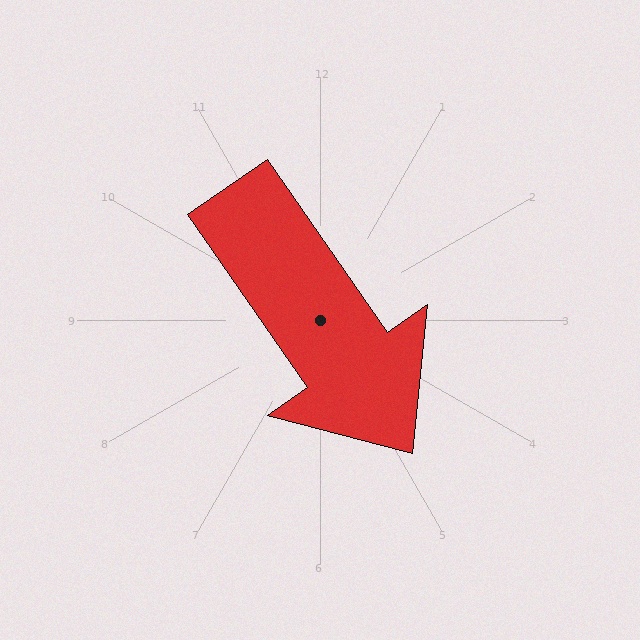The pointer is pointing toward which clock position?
Roughly 5 o'clock.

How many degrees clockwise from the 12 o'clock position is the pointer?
Approximately 145 degrees.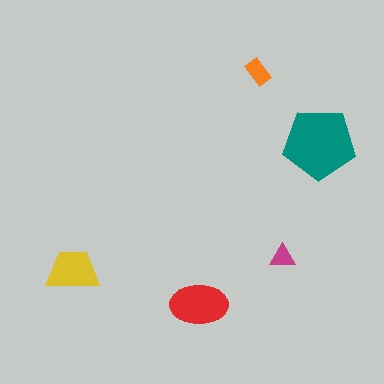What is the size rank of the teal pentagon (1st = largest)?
1st.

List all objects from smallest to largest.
The magenta triangle, the orange rectangle, the yellow trapezoid, the red ellipse, the teal pentagon.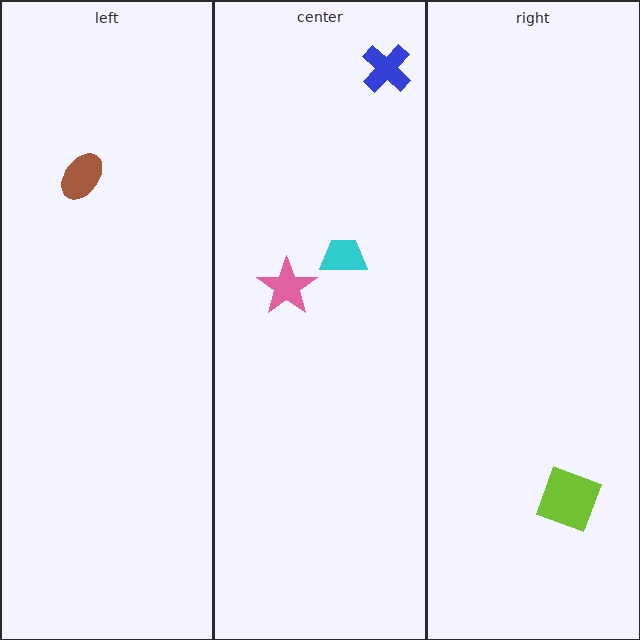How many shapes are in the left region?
1.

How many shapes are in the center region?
3.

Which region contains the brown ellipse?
The left region.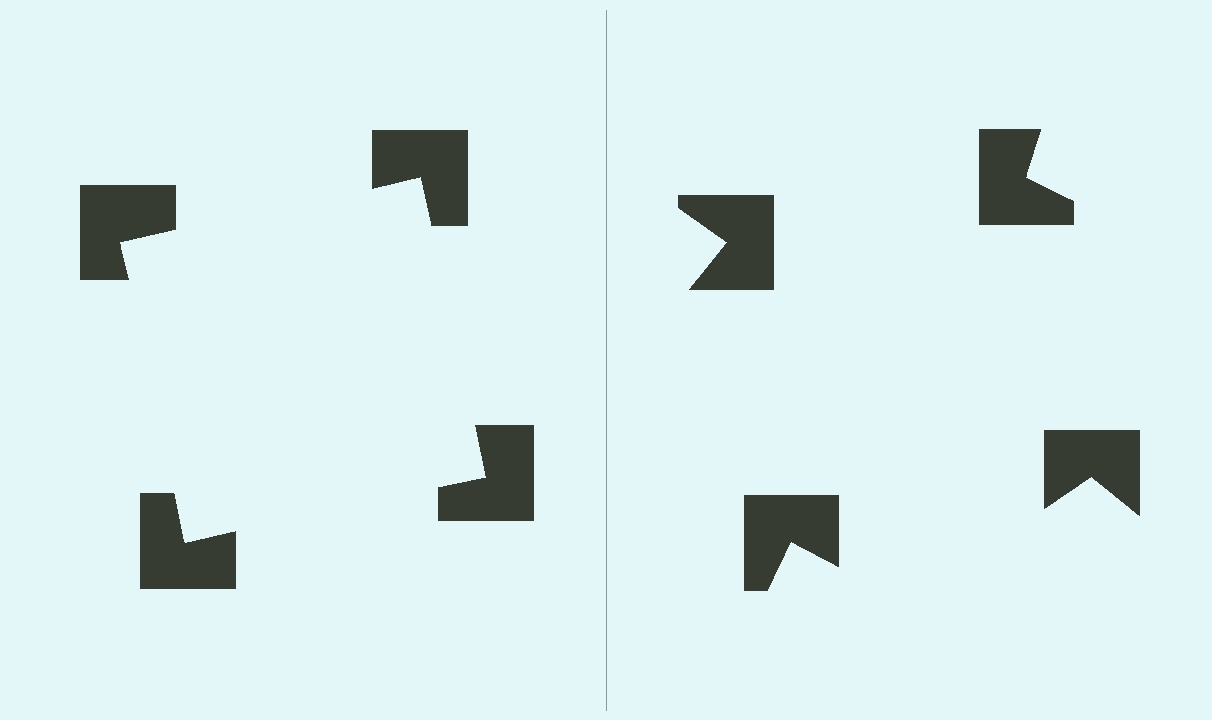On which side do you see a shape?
An illusory square appears on the left side. On the right side the wedge cuts are rotated, so no coherent shape forms.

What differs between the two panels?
The notched squares are positioned identically on both sides; only the wedge orientations differ. On the left they align to a square; on the right they are misaligned.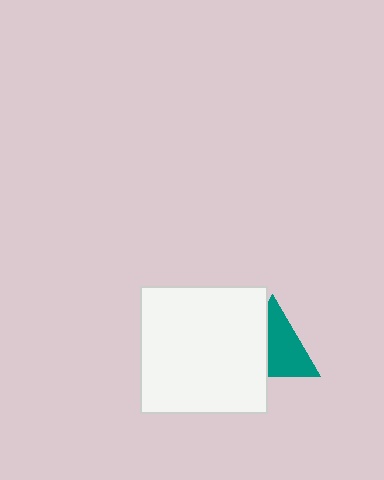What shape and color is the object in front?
The object in front is a white square.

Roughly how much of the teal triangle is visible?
About half of it is visible (roughly 60%).